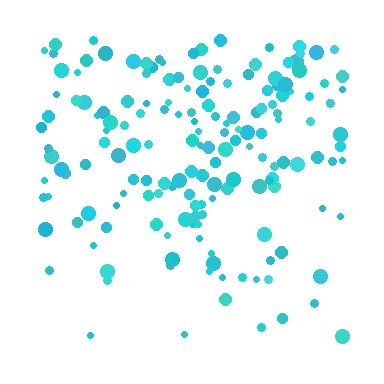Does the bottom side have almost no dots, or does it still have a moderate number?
Still a moderate number, just noticeably fewer than the top.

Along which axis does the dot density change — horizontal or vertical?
Vertical.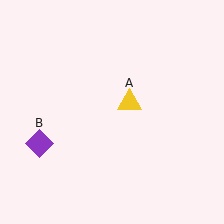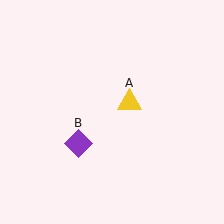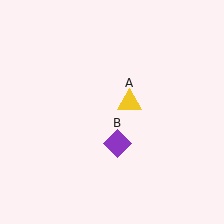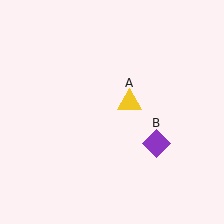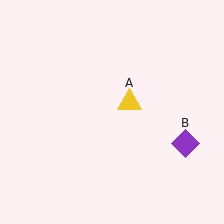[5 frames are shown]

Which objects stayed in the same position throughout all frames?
Yellow triangle (object A) remained stationary.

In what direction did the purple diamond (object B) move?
The purple diamond (object B) moved right.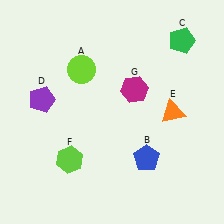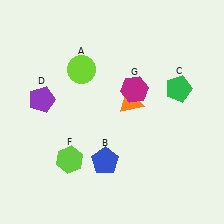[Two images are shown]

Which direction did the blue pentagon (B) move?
The blue pentagon (B) moved left.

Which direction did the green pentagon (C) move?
The green pentagon (C) moved down.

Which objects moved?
The objects that moved are: the blue pentagon (B), the green pentagon (C), the orange triangle (E).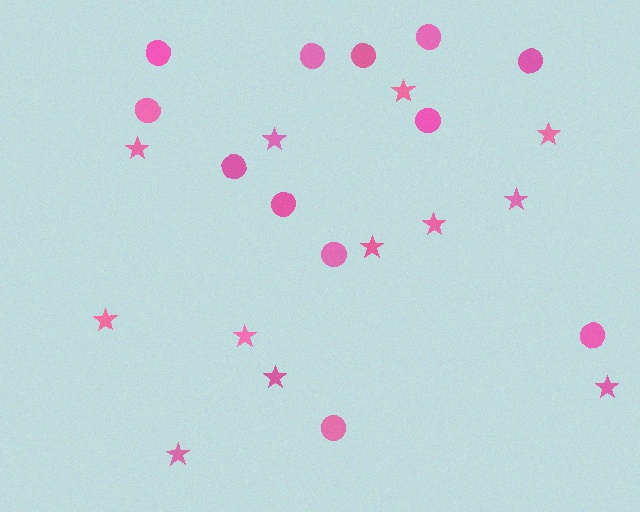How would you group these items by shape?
There are 2 groups: one group of stars (12) and one group of circles (12).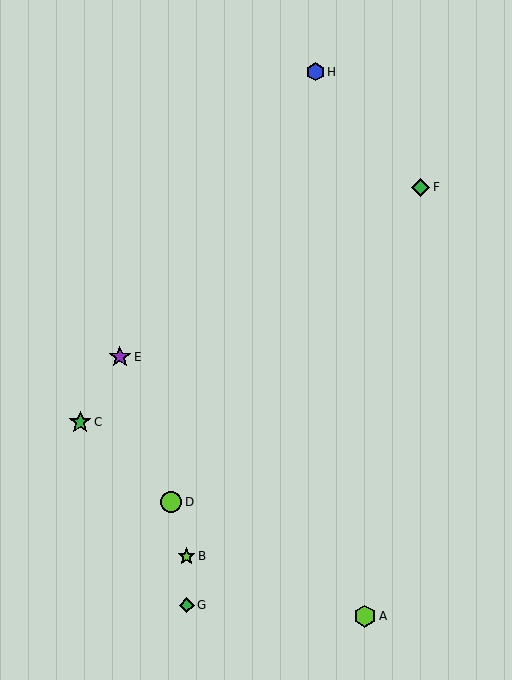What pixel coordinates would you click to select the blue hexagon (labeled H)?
Click at (315, 72) to select the blue hexagon H.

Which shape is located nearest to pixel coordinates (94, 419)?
The green star (labeled C) at (80, 422) is nearest to that location.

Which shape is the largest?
The green star (labeled C) is the largest.